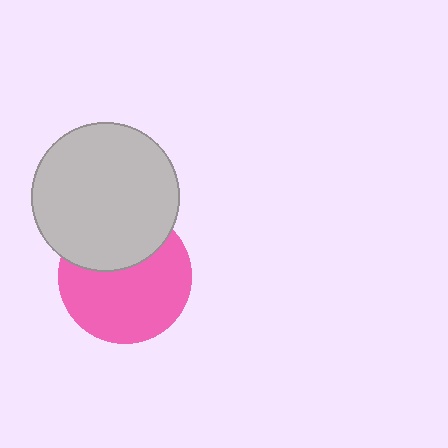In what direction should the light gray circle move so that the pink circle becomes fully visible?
The light gray circle should move up. That is the shortest direction to clear the overlap and leave the pink circle fully visible.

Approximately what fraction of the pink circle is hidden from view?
Roughly 34% of the pink circle is hidden behind the light gray circle.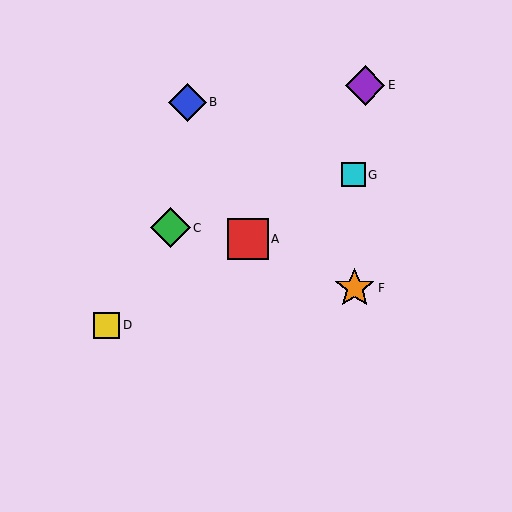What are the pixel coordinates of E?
Object E is at (365, 85).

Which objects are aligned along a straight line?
Objects A, D, G are aligned along a straight line.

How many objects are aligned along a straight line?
3 objects (A, D, G) are aligned along a straight line.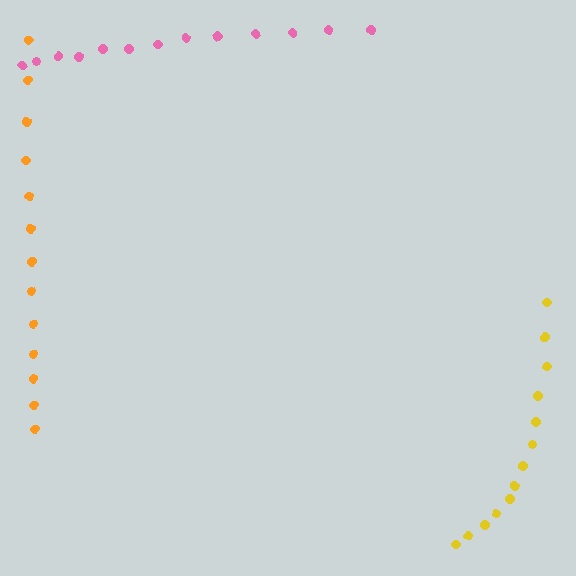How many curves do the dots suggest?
There are 3 distinct paths.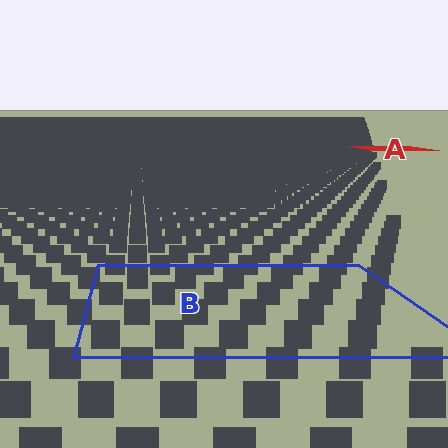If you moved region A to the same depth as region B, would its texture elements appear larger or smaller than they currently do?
They would appear larger. At a closer depth, the same texture elements are projected at a bigger on-screen size.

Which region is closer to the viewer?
Region B is closer. The texture elements there are larger and more spread out.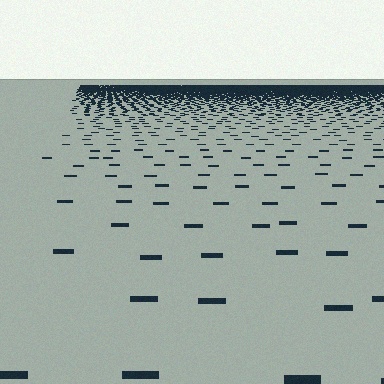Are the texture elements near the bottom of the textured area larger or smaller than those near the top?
Larger. Near the bottom, elements are closer to the viewer and appear at a bigger on-screen size.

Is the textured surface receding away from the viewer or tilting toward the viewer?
The surface is receding away from the viewer. Texture elements get smaller and denser toward the top.